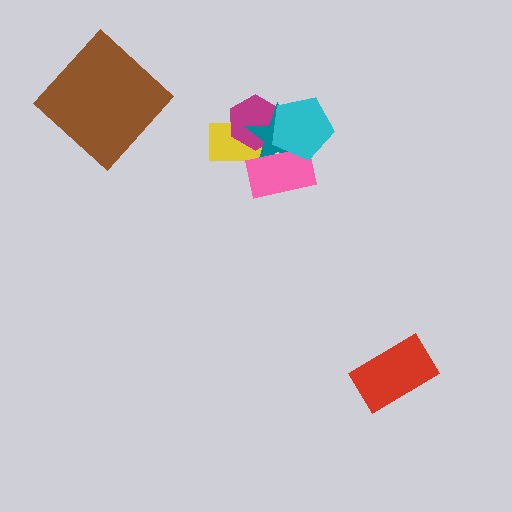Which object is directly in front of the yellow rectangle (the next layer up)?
The magenta hexagon is directly in front of the yellow rectangle.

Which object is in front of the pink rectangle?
The cyan pentagon is in front of the pink rectangle.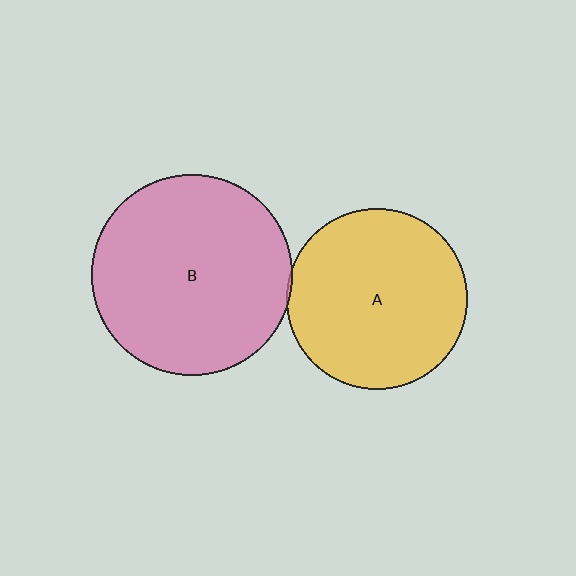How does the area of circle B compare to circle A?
Approximately 1.2 times.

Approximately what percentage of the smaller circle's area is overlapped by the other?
Approximately 5%.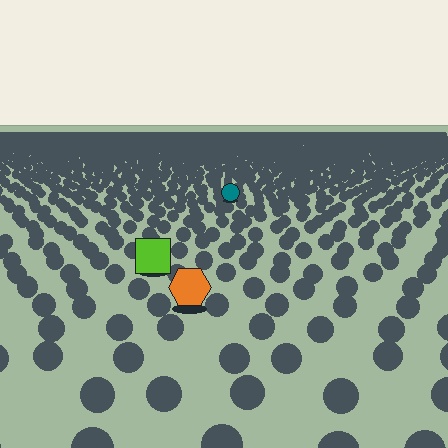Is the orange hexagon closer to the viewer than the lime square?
Yes. The orange hexagon is closer — you can tell from the texture gradient: the ground texture is coarser near it.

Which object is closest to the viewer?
The orange hexagon is closest. The texture marks near it are larger and more spread out.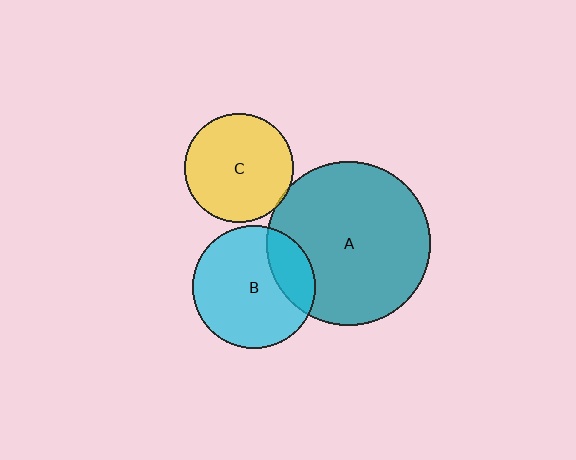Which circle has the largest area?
Circle A (teal).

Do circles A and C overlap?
Yes.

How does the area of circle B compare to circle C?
Approximately 1.3 times.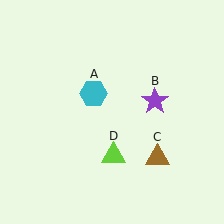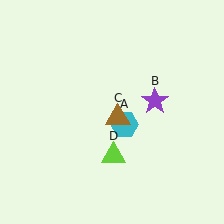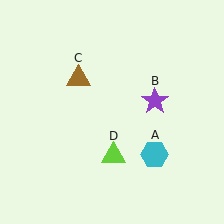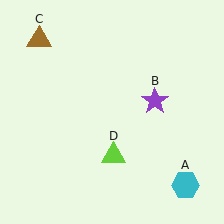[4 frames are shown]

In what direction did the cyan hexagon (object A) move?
The cyan hexagon (object A) moved down and to the right.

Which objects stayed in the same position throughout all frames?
Purple star (object B) and lime triangle (object D) remained stationary.